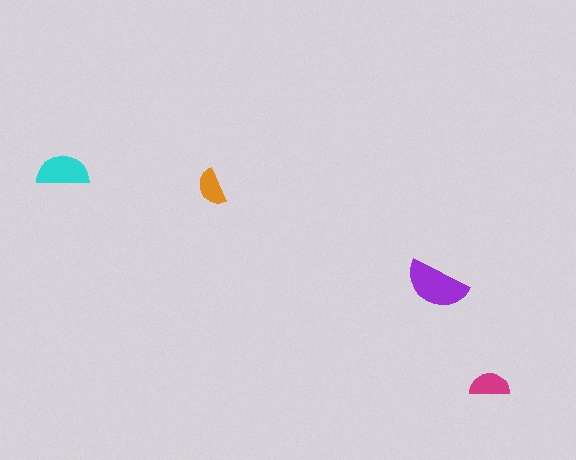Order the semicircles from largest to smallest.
the purple one, the cyan one, the magenta one, the orange one.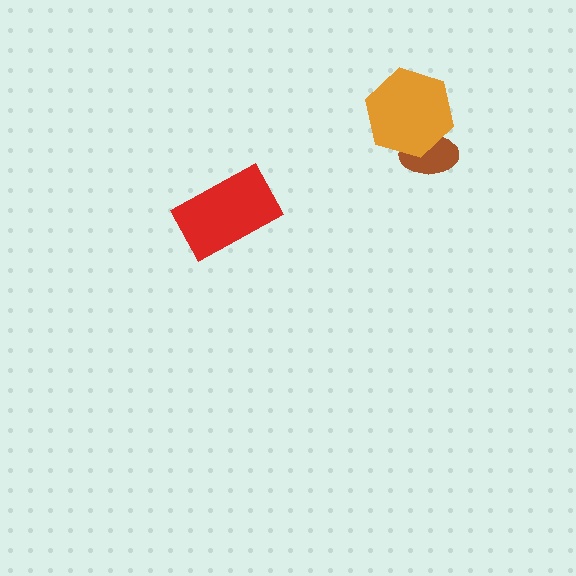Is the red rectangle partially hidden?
No, no other shape covers it.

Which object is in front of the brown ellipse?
The orange hexagon is in front of the brown ellipse.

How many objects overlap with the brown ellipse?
1 object overlaps with the brown ellipse.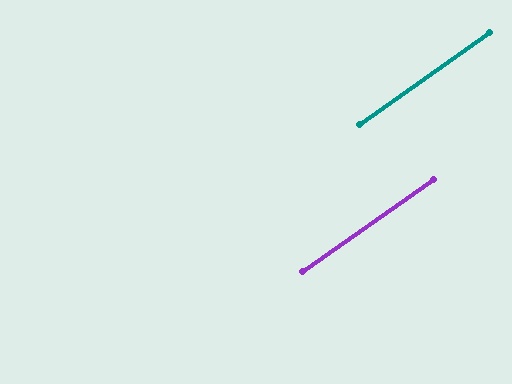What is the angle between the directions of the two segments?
Approximately 0 degrees.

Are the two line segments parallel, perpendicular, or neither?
Parallel — their directions differ by only 0.1°.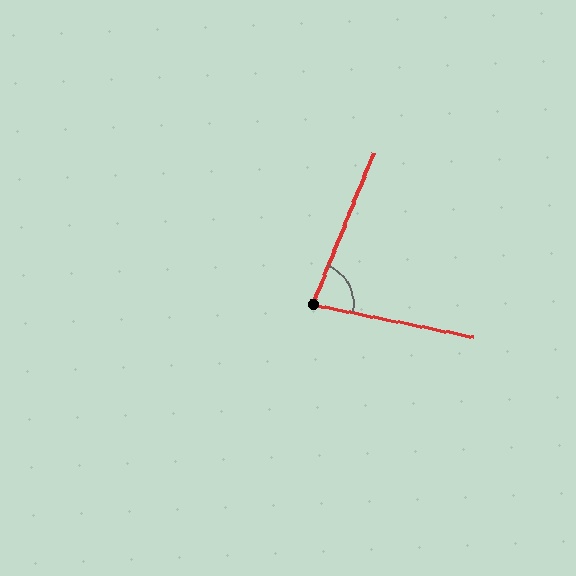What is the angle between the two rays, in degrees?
Approximately 80 degrees.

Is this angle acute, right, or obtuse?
It is acute.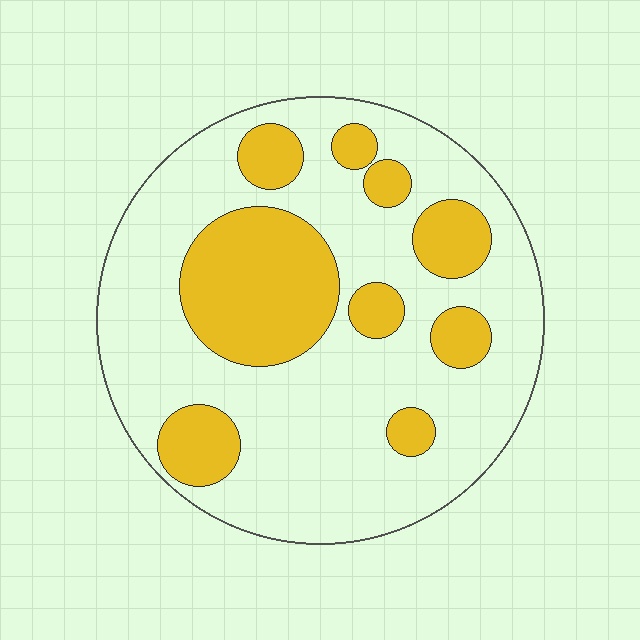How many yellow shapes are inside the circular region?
9.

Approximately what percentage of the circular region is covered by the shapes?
Approximately 30%.